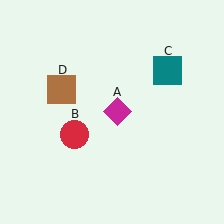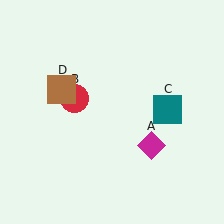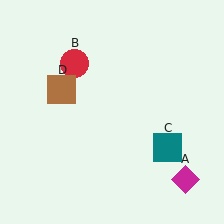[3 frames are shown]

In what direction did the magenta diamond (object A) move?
The magenta diamond (object A) moved down and to the right.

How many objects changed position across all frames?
3 objects changed position: magenta diamond (object A), red circle (object B), teal square (object C).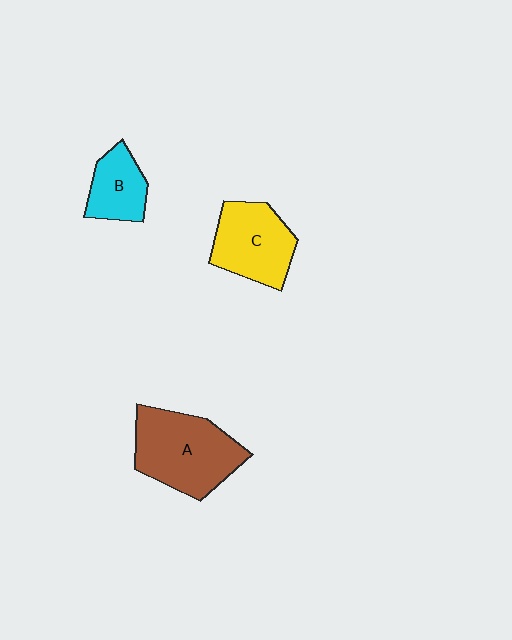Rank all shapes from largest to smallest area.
From largest to smallest: A (brown), C (yellow), B (cyan).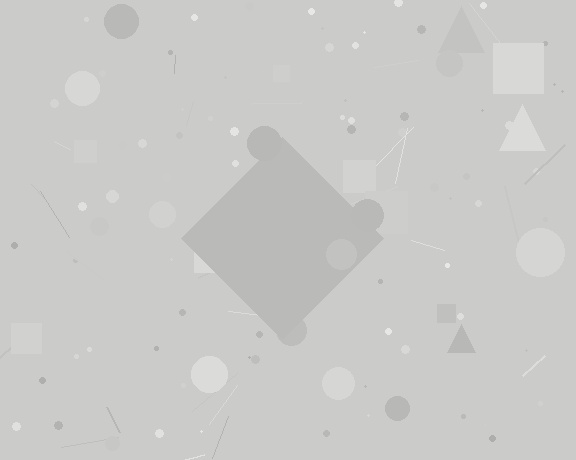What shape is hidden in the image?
A diamond is hidden in the image.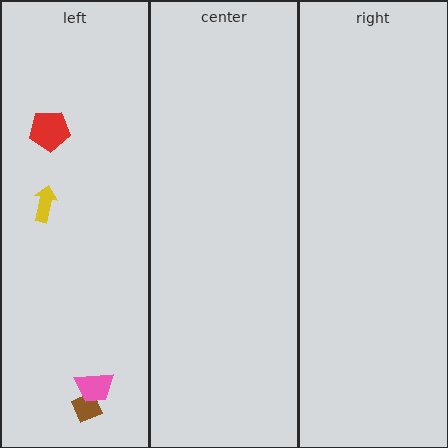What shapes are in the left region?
The red pentagon, the brown diamond, the yellow arrow, the pink trapezoid.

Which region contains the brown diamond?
The left region.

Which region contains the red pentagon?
The left region.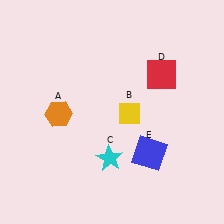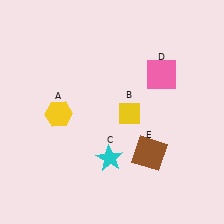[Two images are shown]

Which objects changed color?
A changed from orange to yellow. D changed from red to pink. E changed from blue to brown.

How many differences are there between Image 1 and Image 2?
There are 3 differences between the two images.